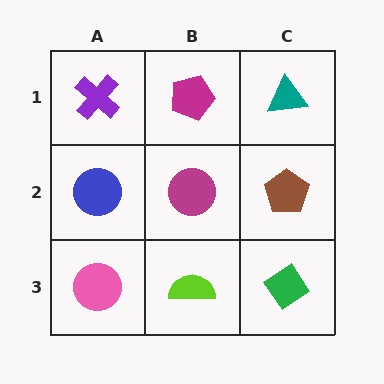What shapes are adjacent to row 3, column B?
A magenta circle (row 2, column B), a pink circle (row 3, column A), a green diamond (row 3, column C).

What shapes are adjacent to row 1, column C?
A brown pentagon (row 2, column C), a magenta pentagon (row 1, column B).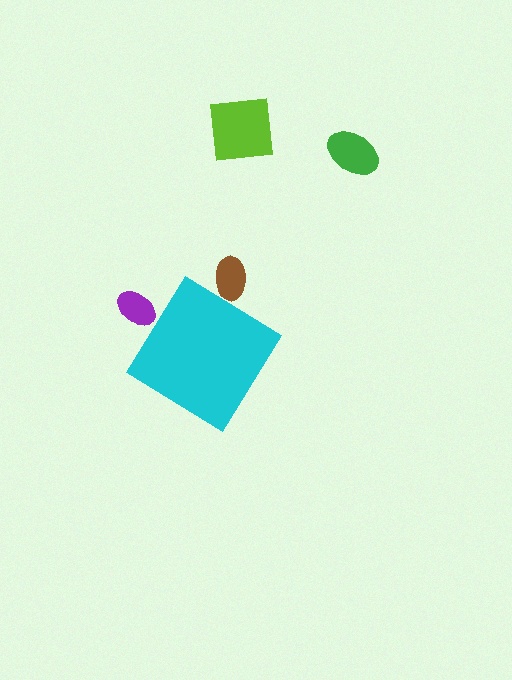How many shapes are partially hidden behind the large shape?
2 shapes are partially hidden.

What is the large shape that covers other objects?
A cyan diamond.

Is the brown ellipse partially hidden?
Yes, the brown ellipse is partially hidden behind the cyan diamond.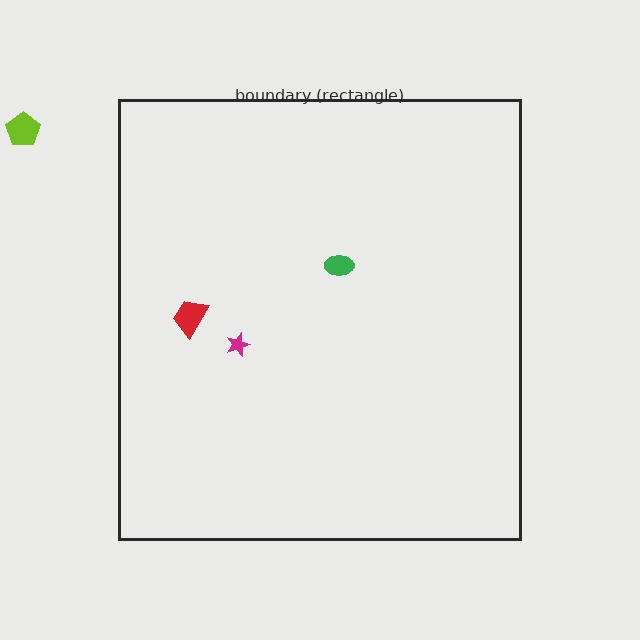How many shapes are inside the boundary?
3 inside, 1 outside.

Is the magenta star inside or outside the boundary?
Inside.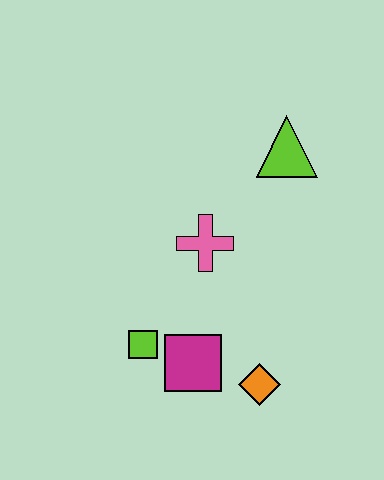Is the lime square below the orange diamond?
No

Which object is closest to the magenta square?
The lime square is closest to the magenta square.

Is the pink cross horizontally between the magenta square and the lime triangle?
Yes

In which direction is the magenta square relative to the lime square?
The magenta square is to the right of the lime square.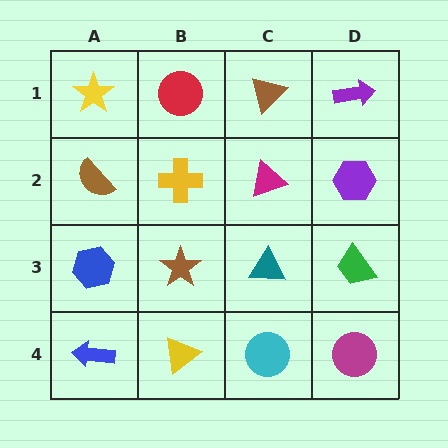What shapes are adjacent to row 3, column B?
A yellow cross (row 2, column B), a yellow triangle (row 4, column B), a blue hexagon (row 3, column A), a teal triangle (row 3, column C).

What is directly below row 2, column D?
A green trapezoid.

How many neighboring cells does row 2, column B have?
4.